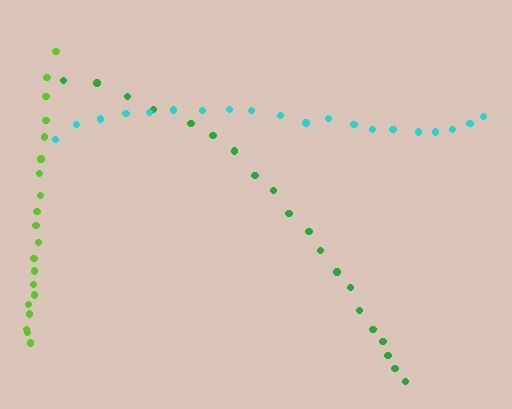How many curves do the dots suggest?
There are 3 distinct paths.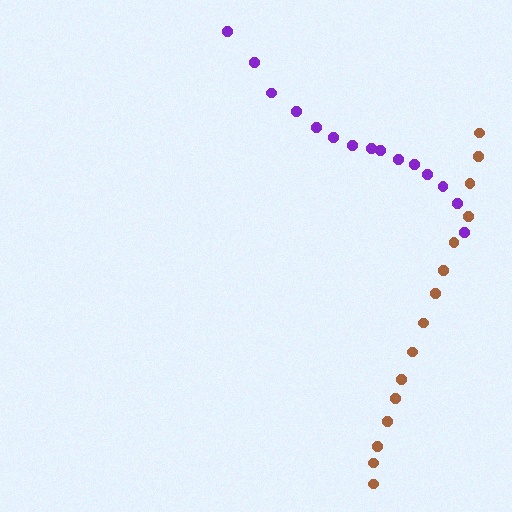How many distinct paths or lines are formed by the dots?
There are 2 distinct paths.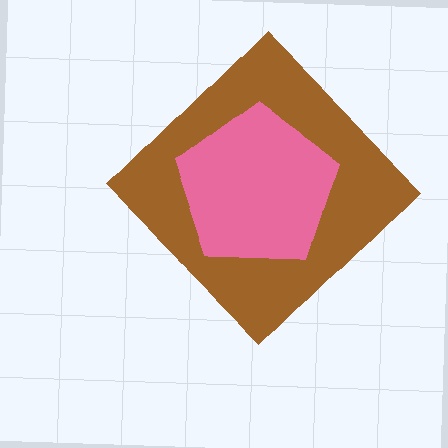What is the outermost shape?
The brown diamond.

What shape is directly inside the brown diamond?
The pink pentagon.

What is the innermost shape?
The pink pentagon.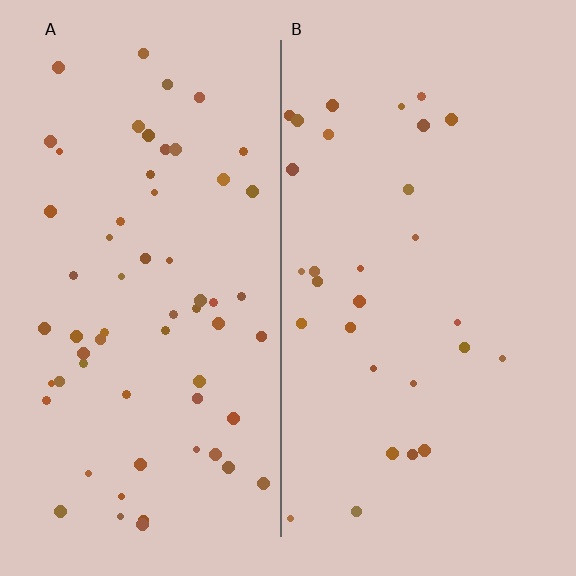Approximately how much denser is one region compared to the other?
Approximately 2.0× — region A over region B.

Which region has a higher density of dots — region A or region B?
A (the left).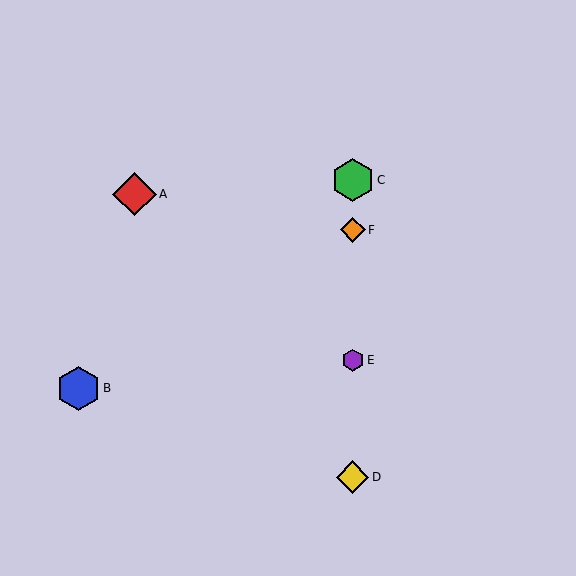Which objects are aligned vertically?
Objects C, D, E, F are aligned vertically.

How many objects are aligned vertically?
4 objects (C, D, E, F) are aligned vertically.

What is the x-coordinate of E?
Object E is at x≈353.